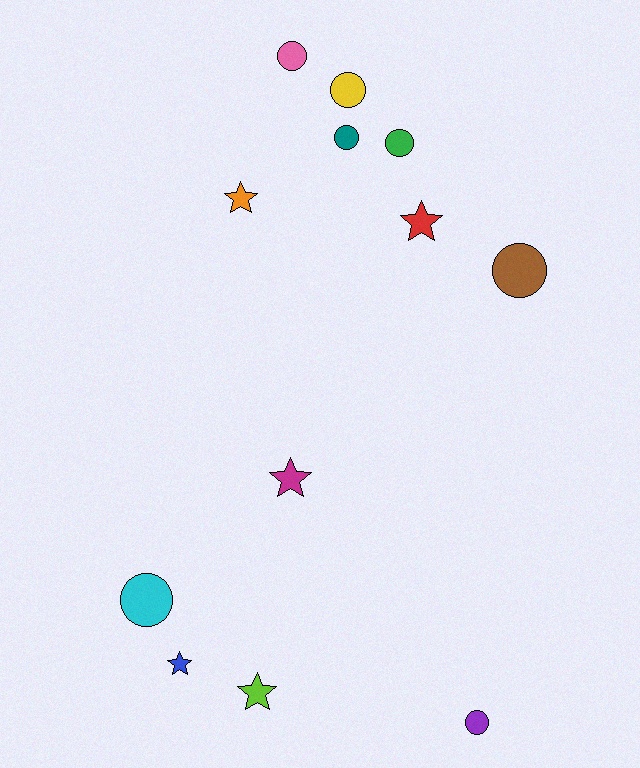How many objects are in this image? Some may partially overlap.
There are 12 objects.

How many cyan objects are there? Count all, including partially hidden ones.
There is 1 cyan object.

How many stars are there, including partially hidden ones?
There are 5 stars.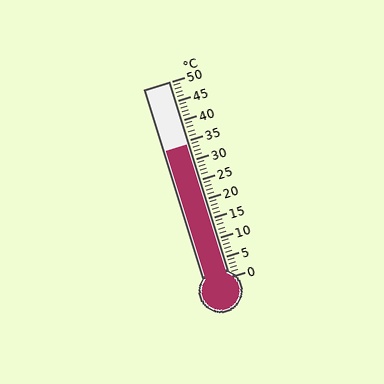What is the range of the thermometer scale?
The thermometer scale ranges from 0°C to 50°C.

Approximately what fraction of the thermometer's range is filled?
The thermometer is filled to approximately 70% of its range.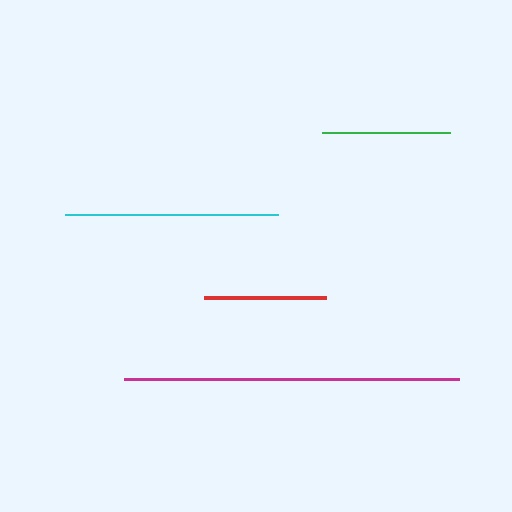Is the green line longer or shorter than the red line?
The green line is longer than the red line.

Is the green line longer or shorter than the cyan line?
The cyan line is longer than the green line.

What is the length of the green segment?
The green segment is approximately 128 pixels long.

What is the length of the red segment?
The red segment is approximately 122 pixels long.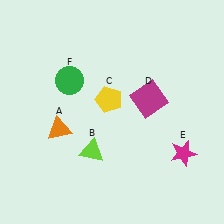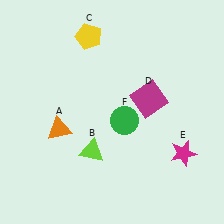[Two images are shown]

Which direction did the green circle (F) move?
The green circle (F) moved right.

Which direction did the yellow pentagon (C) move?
The yellow pentagon (C) moved up.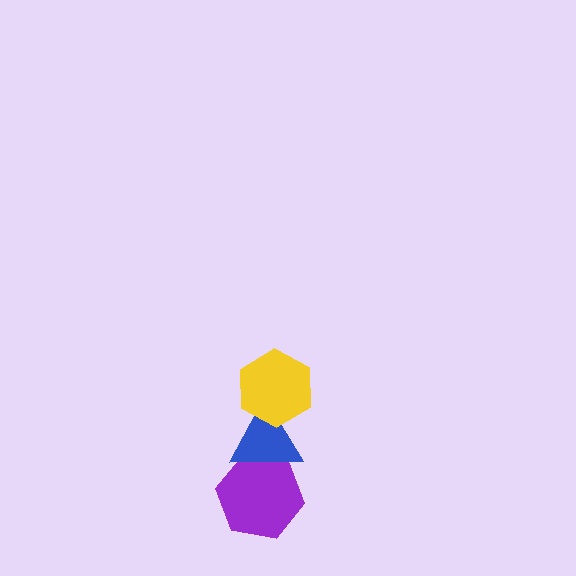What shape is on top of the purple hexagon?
The blue triangle is on top of the purple hexagon.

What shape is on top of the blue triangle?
The yellow hexagon is on top of the blue triangle.